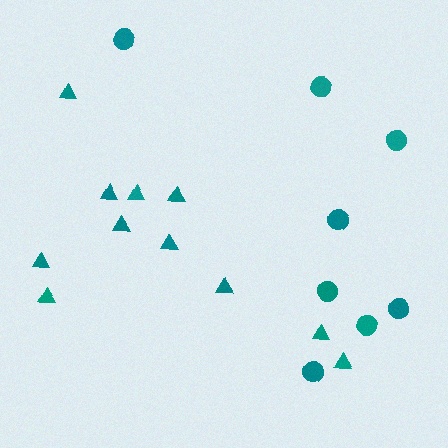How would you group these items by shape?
There are 2 groups: one group of triangles (11) and one group of circles (8).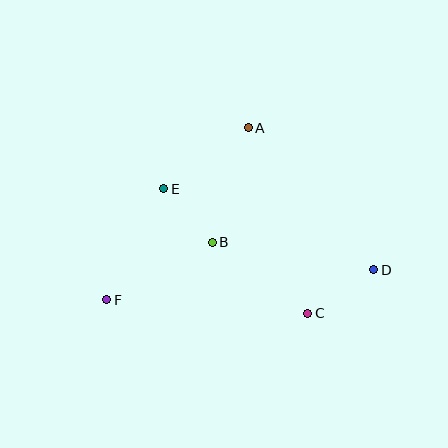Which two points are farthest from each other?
Points D and F are farthest from each other.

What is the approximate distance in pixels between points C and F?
The distance between C and F is approximately 201 pixels.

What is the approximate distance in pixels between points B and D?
The distance between B and D is approximately 164 pixels.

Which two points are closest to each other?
Points B and E are closest to each other.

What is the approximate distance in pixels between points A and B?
The distance between A and B is approximately 120 pixels.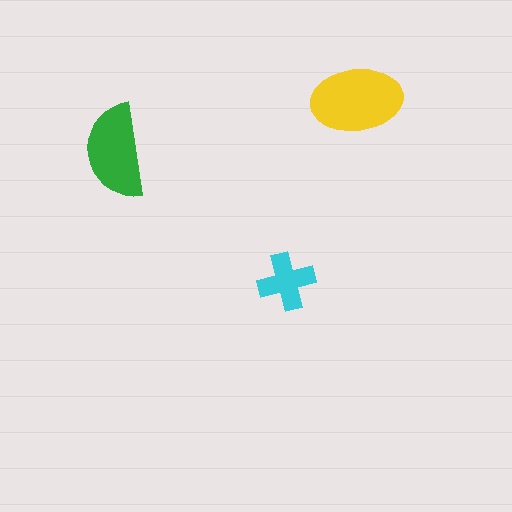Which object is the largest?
The yellow ellipse.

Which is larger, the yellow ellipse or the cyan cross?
The yellow ellipse.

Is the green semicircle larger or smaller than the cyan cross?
Larger.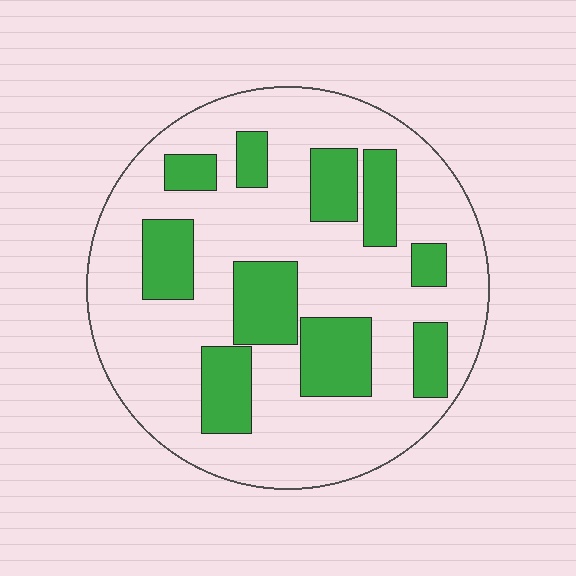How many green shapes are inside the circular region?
10.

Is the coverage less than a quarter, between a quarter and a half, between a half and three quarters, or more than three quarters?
Between a quarter and a half.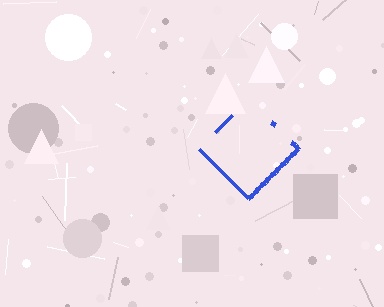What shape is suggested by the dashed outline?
The dashed outline suggests a diamond.